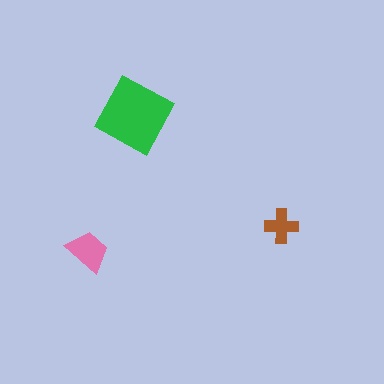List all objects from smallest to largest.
The brown cross, the pink trapezoid, the green diamond.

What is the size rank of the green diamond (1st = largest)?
1st.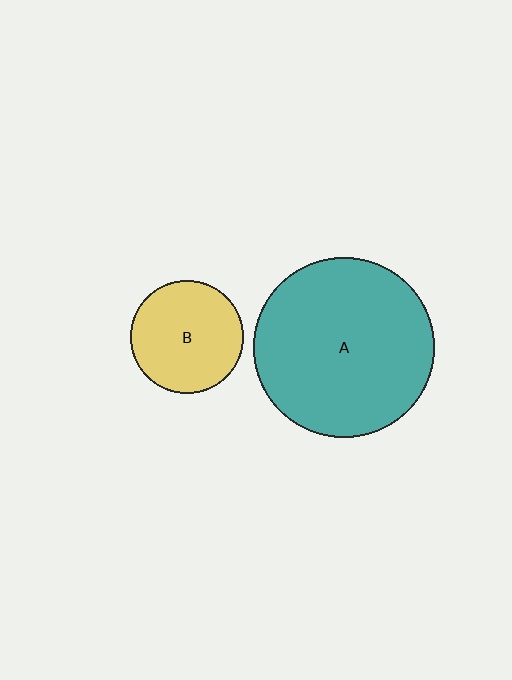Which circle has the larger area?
Circle A (teal).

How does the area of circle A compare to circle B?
Approximately 2.6 times.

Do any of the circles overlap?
No, none of the circles overlap.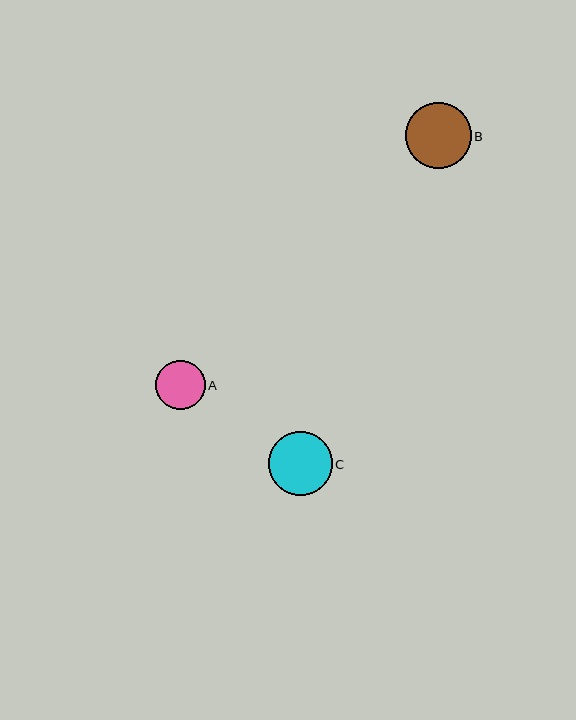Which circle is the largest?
Circle B is the largest with a size of approximately 65 pixels.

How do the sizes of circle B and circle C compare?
Circle B and circle C are approximately the same size.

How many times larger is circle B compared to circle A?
Circle B is approximately 1.3 times the size of circle A.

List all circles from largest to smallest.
From largest to smallest: B, C, A.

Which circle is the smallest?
Circle A is the smallest with a size of approximately 50 pixels.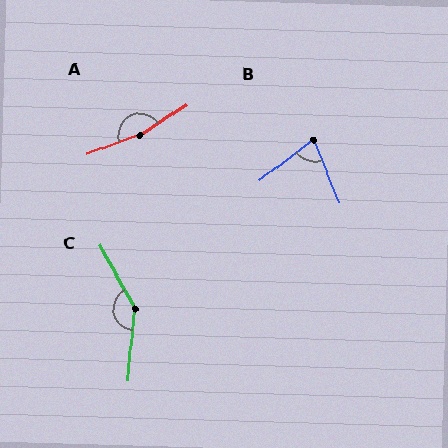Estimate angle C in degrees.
Approximately 145 degrees.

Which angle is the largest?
A, at approximately 167 degrees.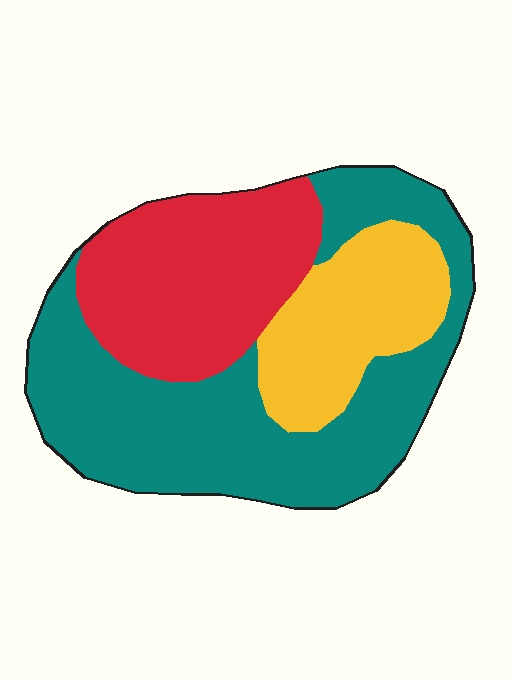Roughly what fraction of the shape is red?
Red takes up about one third (1/3) of the shape.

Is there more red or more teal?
Teal.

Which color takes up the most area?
Teal, at roughly 50%.